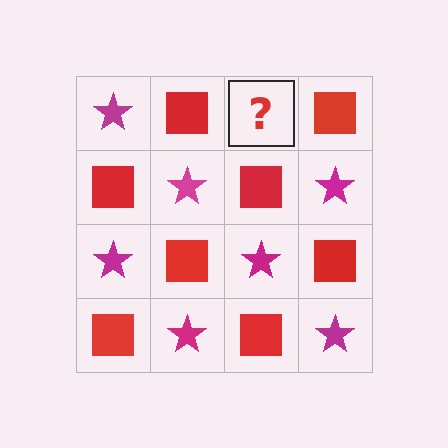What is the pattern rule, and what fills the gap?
The rule is that it alternates magenta star and red square in a checkerboard pattern. The gap should be filled with a magenta star.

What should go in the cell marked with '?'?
The missing cell should contain a magenta star.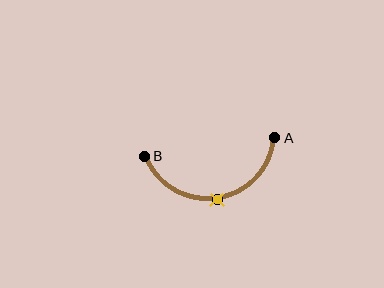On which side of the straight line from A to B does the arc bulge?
The arc bulges below the straight line connecting A and B.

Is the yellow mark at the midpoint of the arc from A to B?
Yes. The yellow mark lies on the arc at equal arc-length from both A and B — it is the arc midpoint.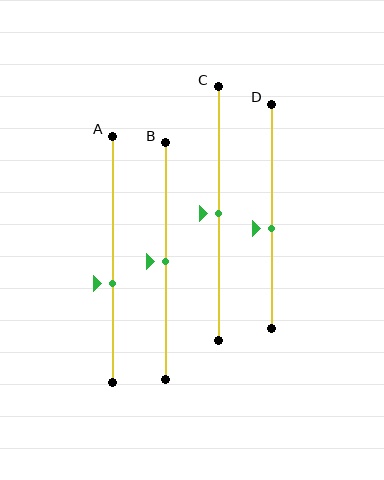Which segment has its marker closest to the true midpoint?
Segment B has its marker closest to the true midpoint.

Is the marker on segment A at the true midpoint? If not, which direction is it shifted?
No, the marker on segment A is shifted downward by about 10% of the segment length.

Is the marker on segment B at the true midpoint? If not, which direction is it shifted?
Yes, the marker on segment B is at the true midpoint.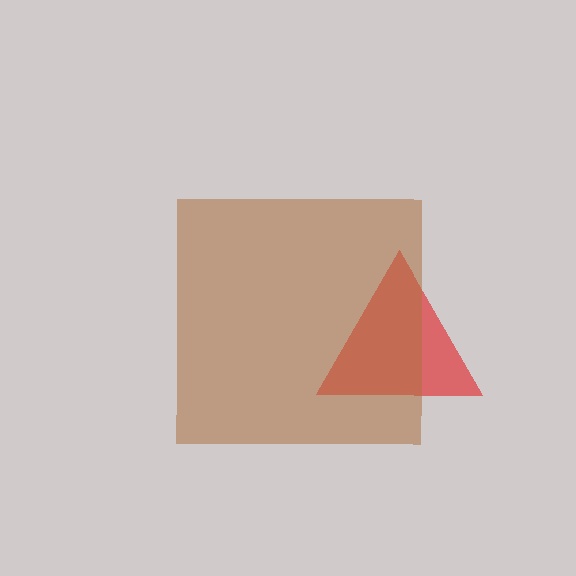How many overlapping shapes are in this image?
There are 2 overlapping shapes in the image.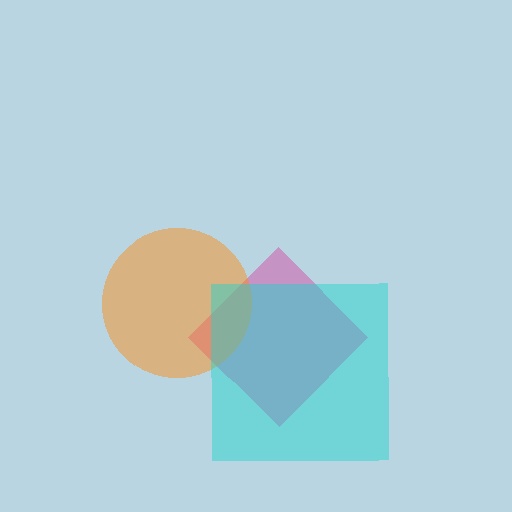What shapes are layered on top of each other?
The layered shapes are: a magenta diamond, an orange circle, a cyan square.